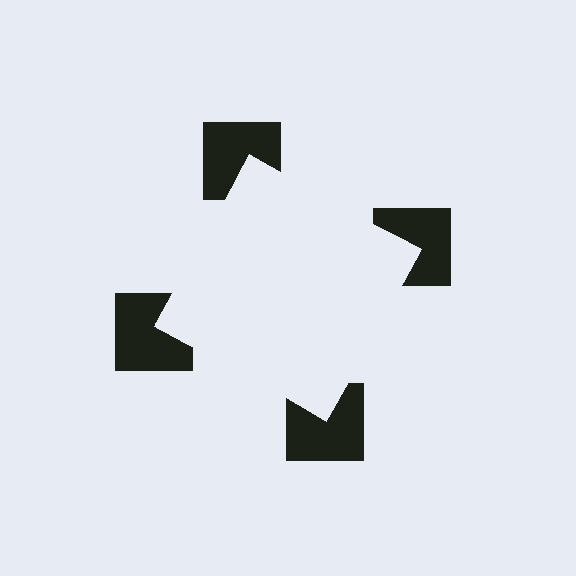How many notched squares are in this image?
There are 4 — one at each vertex of the illusory square.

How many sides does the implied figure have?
4 sides.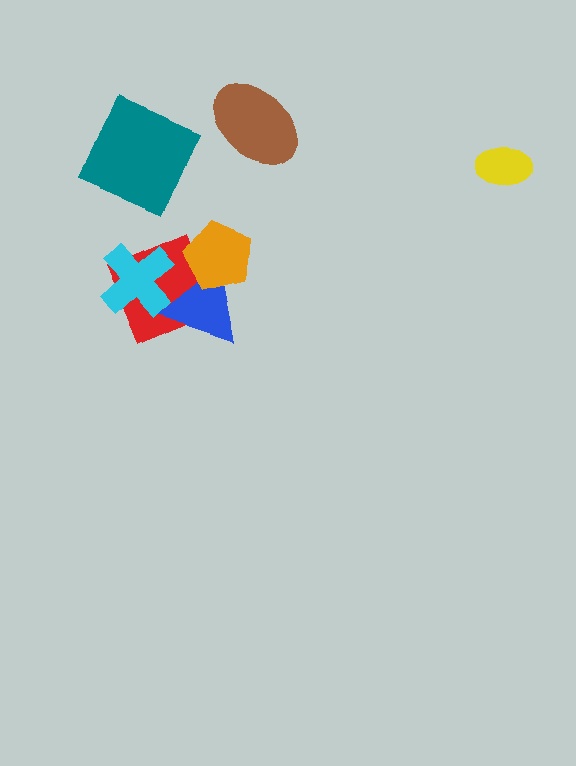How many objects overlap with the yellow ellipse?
0 objects overlap with the yellow ellipse.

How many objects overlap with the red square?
3 objects overlap with the red square.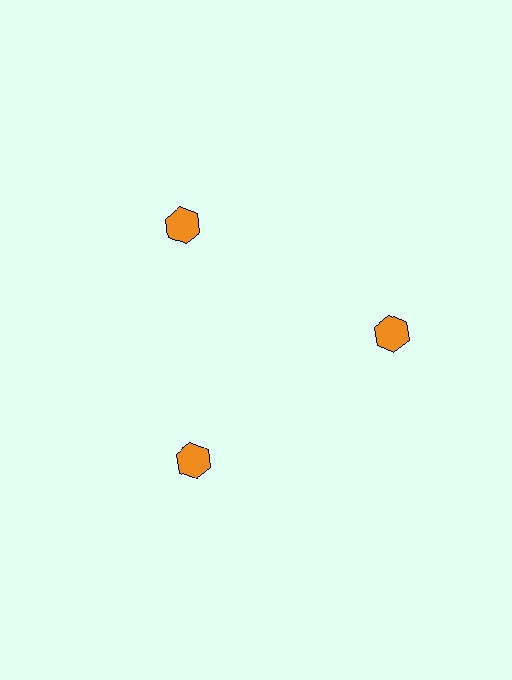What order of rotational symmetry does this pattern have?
This pattern has 3-fold rotational symmetry.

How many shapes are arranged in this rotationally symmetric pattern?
There are 3 shapes, arranged in 3 groups of 1.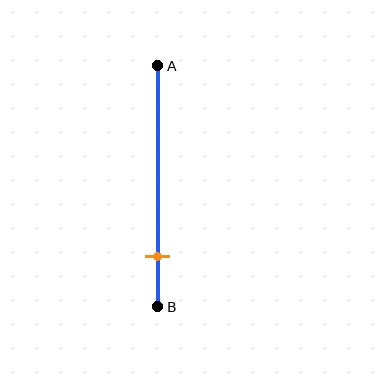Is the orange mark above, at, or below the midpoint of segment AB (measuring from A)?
The orange mark is below the midpoint of segment AB.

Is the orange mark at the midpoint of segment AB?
No, the mark is at about 80% from A, not at the 50% midpoint.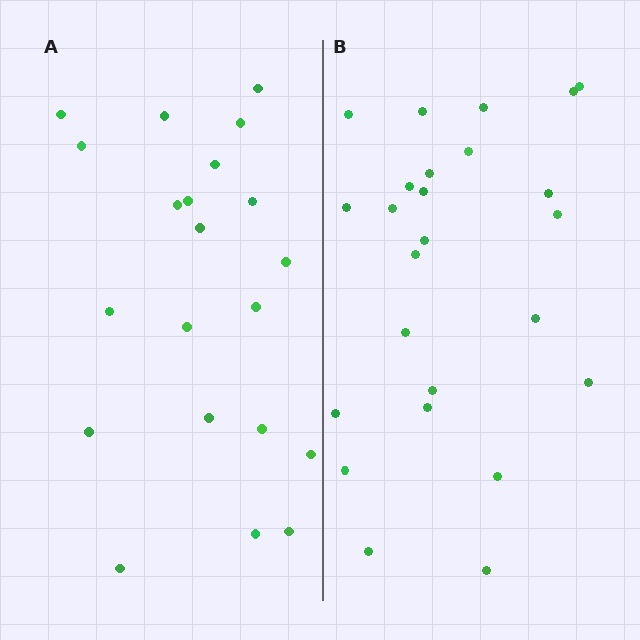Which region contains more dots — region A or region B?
Region B (the right region) has more dots.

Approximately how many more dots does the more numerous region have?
Region B has about 4 more dots than region A.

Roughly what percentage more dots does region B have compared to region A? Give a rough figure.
About 20% more.